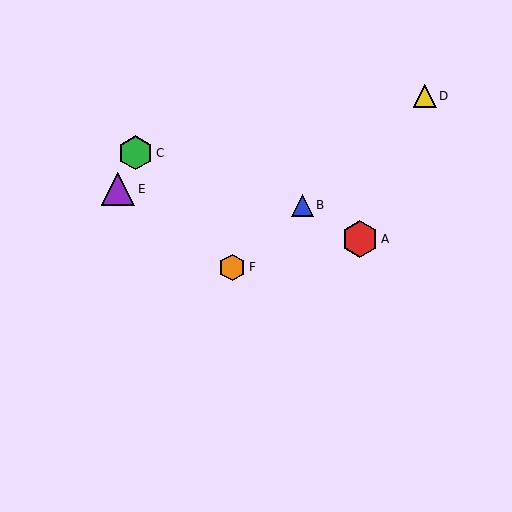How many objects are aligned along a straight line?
3 objects (B, D, F) are aligned along a straight line.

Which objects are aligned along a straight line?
Objects B, D, F are aligned along a straight line.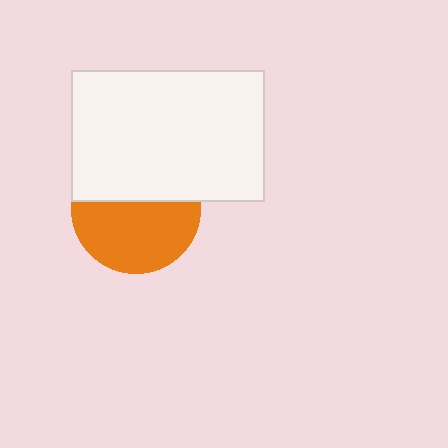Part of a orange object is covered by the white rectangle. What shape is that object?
It is a circle.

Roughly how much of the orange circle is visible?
About half of it is visible (roughly 57%).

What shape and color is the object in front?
The object in front is a white rectangle.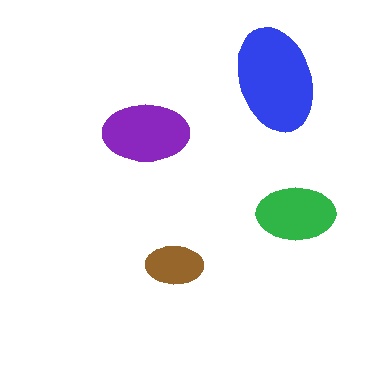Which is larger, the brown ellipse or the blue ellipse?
The blue one.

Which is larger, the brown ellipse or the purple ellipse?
The purple one.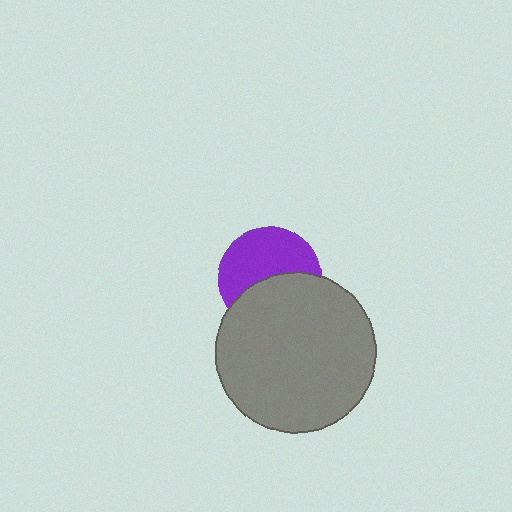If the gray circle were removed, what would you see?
You would see the complete purple circle.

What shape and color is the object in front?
The object in front is a gray circle.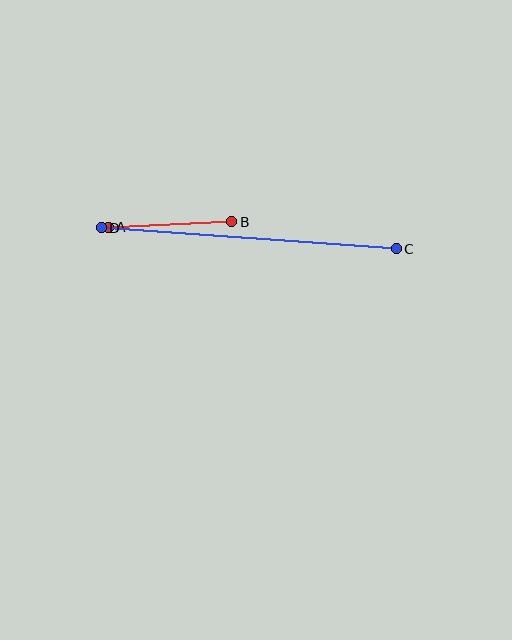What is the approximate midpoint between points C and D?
The midpoint is at approximately (249, 238) pixels.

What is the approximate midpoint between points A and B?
The midpoint is at approximately (170, 224) pixels.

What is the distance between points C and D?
The distance is approximately 296 pixels.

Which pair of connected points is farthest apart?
Points C and D are farthest apart.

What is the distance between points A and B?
The distance is approximately 124 pixels.